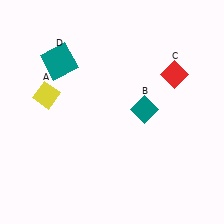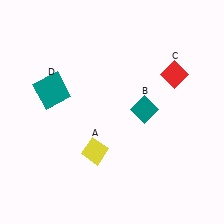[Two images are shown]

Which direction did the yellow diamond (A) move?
The yellow diamond (A) moved down.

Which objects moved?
The objects that moved are: the yellow diamond (A), the teal square (D).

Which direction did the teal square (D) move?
The teal square (D) moved down.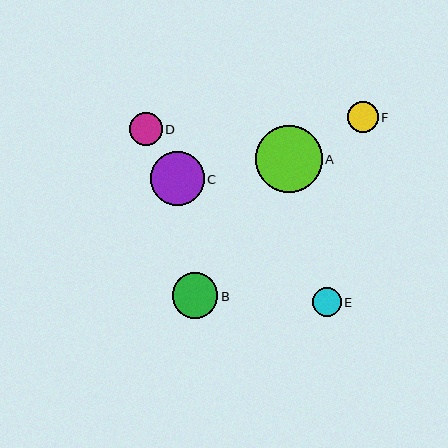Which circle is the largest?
Circle A is the largest with a size of approximately 67 pixels.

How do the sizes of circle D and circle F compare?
Circle D and circle F are approximately the same size.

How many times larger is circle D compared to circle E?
Circle D is approximately 1.1 times the size of circle E.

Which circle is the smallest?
Circle E is the smallest with a size of approximately 29 pixels.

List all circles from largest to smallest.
From largest to smallest: A, C, B, D, F, E.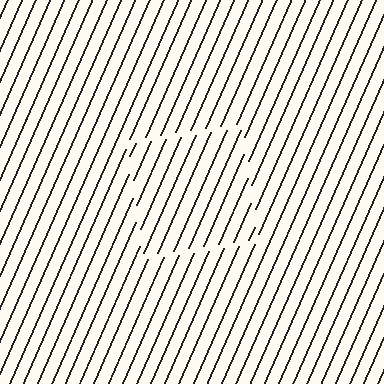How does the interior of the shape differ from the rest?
The interior of the shape contains the same grating, shifted by half a period — the contour is defined by the phase discontinuity where line-ends from the inner and outer gratings abut.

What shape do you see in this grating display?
An illusory square. The interior of the shape contains the same grating, shifted by half a period — the contour is defined by the phase discontinuity where line-ends from the inner and outer gratings abut.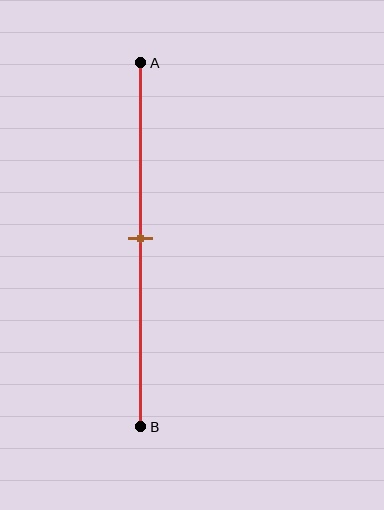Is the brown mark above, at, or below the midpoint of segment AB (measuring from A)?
The brown mark is approximately at the midpoint of segment AB.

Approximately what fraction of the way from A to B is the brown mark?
The brown mark is approximately 50% of the way from A to B.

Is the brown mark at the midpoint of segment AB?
Yes, the mark is approximately at the midpoint.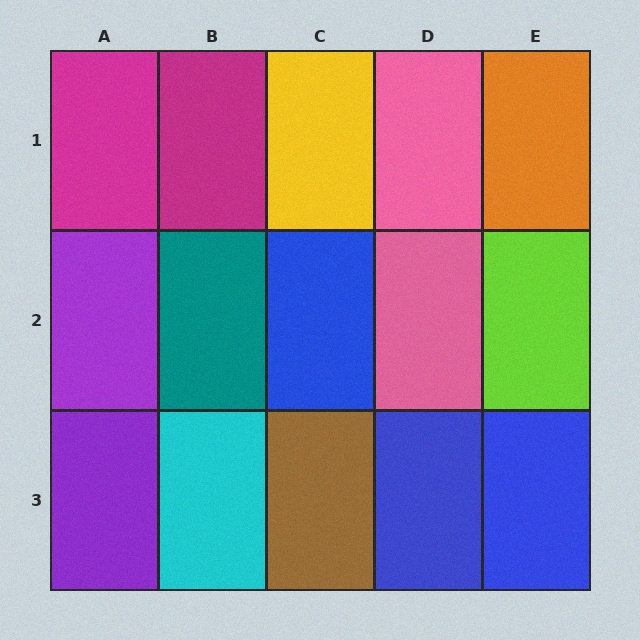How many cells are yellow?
1 cell is yellow.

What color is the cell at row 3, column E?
Blue.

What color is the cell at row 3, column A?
Purple.